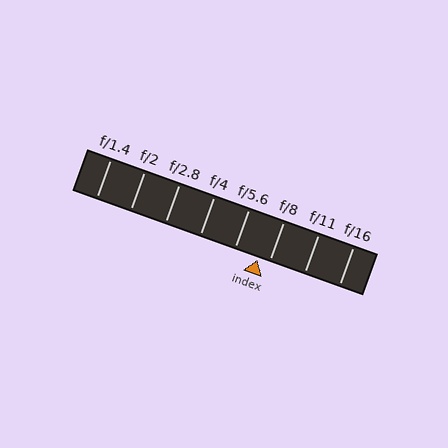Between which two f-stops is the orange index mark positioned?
The index mark is between f/5.6 and f/8.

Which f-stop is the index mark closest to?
The index mark is closest to f/8.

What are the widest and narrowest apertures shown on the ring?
The widest aperture shown is f/1.4 and the narrowest is f/16.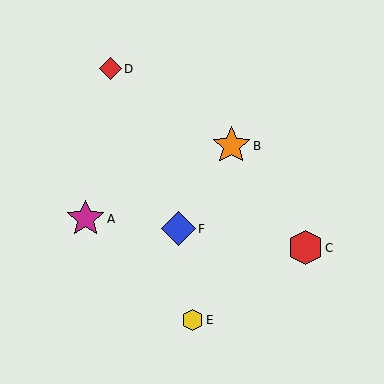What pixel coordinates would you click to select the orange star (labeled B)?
Click at (231, 146) to select the orange star B.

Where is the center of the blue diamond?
The center of the blue diamond is at (179, 229).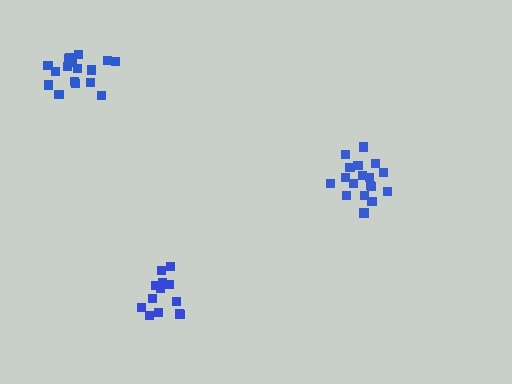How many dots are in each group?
Group 1: 18 dots, Group 2: 13 dots, Group 3: 18 dots (49 total).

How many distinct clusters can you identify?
There are 3 distinct clusters.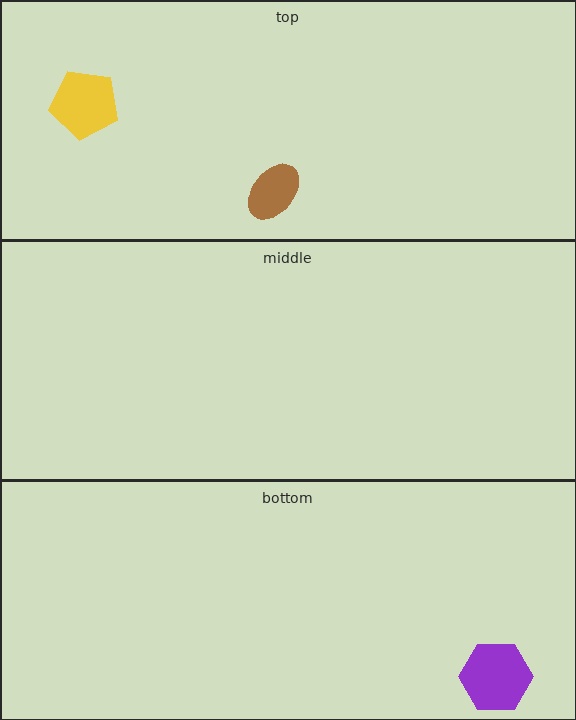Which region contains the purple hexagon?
The bottom region.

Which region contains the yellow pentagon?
The top region.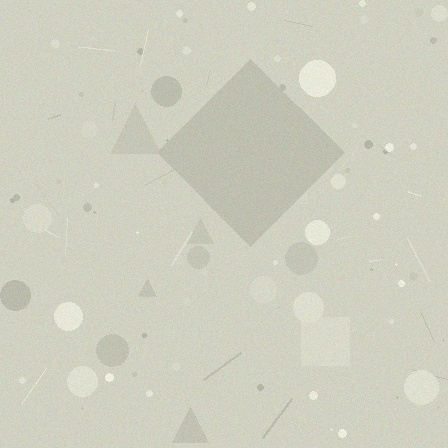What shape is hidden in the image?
A diamond is hidden in the image.